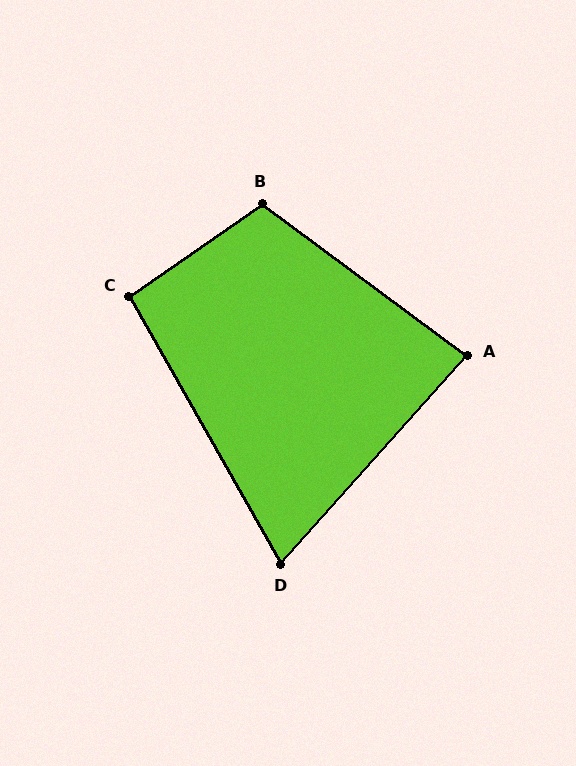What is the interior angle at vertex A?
Approximately 85 degrees (acute).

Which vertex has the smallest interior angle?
D, at approximately 71 degrees.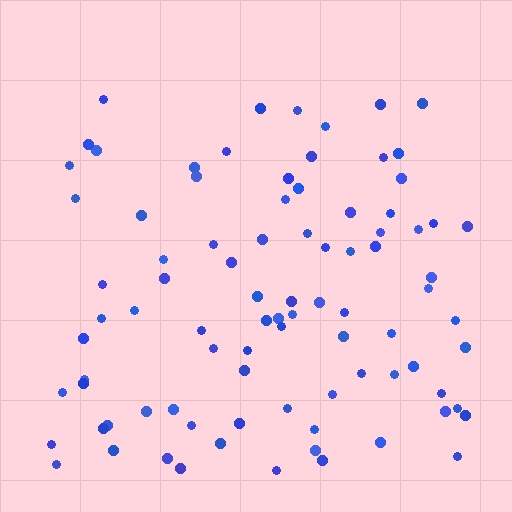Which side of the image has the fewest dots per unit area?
The top.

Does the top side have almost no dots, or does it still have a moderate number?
Still a moderate number, just noticeably fewer than the bottom.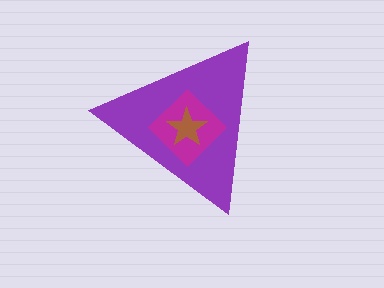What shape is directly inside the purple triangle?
The magenta diamond.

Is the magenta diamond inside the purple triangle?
Yes.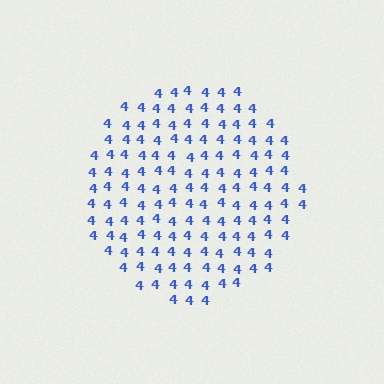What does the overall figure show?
The overall figure shows a circle.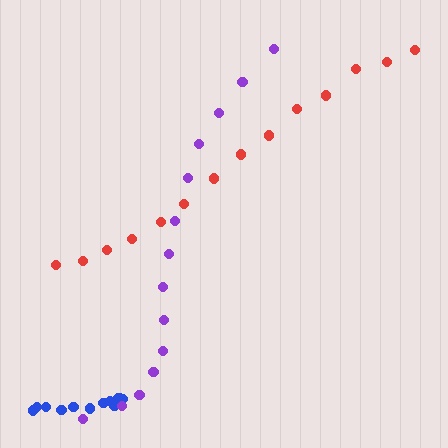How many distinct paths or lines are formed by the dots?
There are 3 distinct paths.